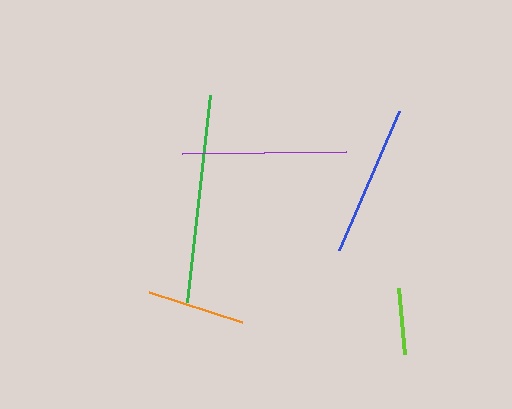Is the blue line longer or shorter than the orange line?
The blue line is longer than the orange line.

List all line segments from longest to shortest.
From longest to shortest: green, purple, blue, orange, lime.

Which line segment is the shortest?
The lime line is the shortest at approximately 66 pixels.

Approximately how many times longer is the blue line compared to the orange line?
The blue line is approximately 1.6 times the length of the orange line.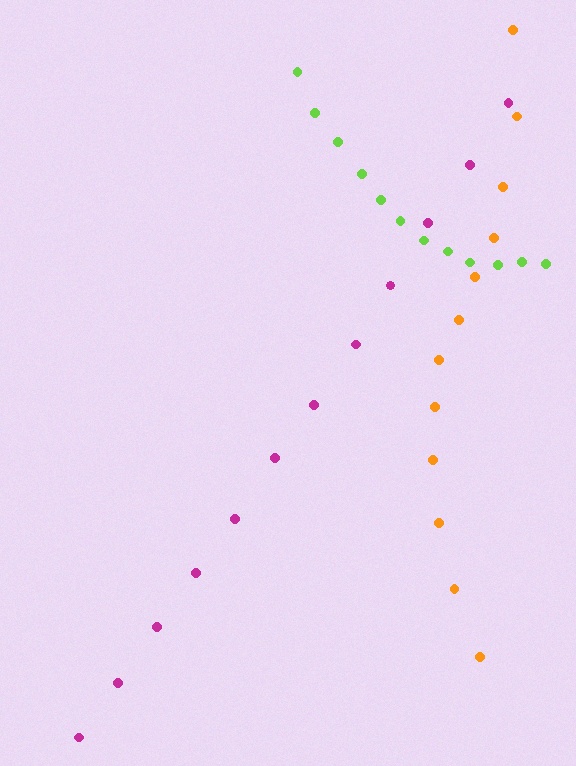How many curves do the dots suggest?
There are 3 distinct paths.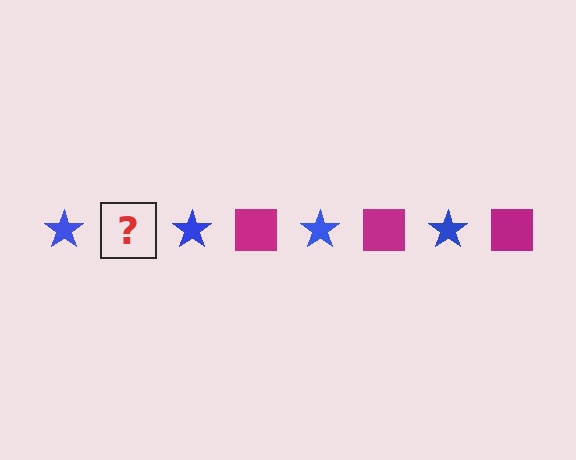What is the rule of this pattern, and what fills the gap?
The rule is that the pattern alternates between blue star and magenta square. The gap should be filled with a magenta square.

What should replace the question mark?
The question mark should be replaced with a magenta square.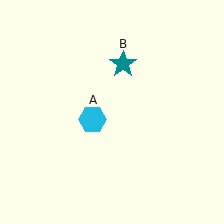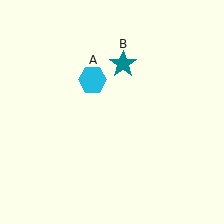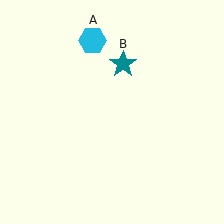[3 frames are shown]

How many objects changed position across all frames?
1 object changed position: cyan hexagon (object A).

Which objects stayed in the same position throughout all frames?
Teal star (object B) remained stationary.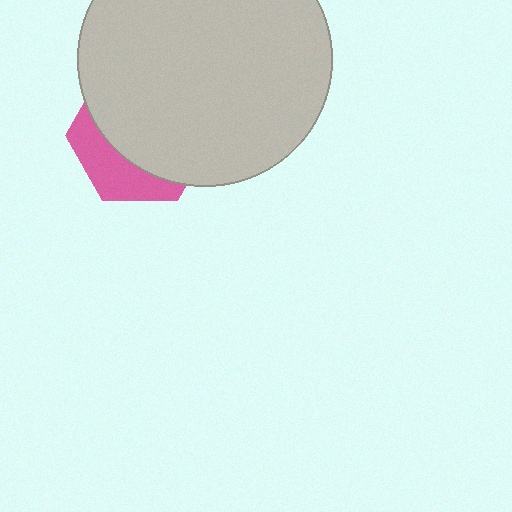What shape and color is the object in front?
The object in front is a light gray circle.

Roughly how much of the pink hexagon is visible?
A small part of it is visible (roughly 31%).